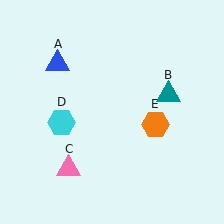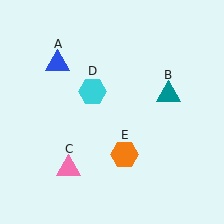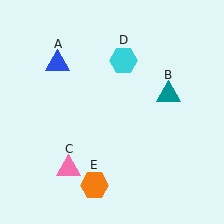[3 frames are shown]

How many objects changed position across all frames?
2 objects changed position: cyan hexagon (object D), orange hexagon (object E).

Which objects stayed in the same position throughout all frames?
Blue triangle (object A) and teal triangle (object B) and pink triangle (object C) remained stationary.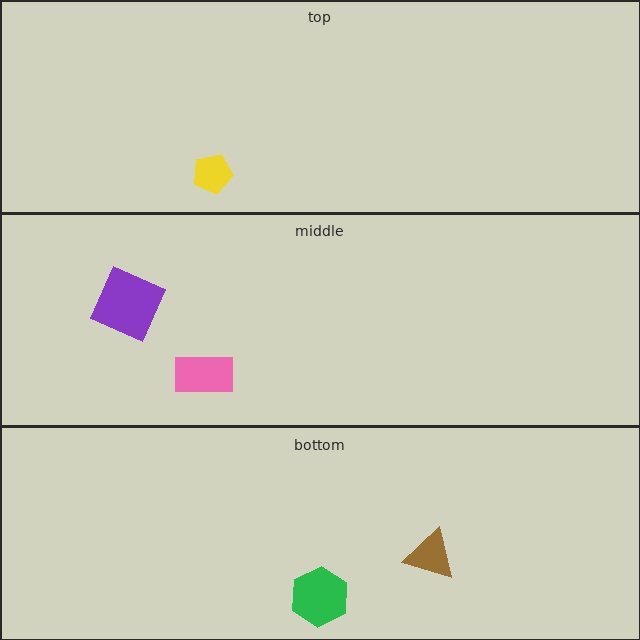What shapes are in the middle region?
The pink rectangle, the purple square.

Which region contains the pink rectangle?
The middle region.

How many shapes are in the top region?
1.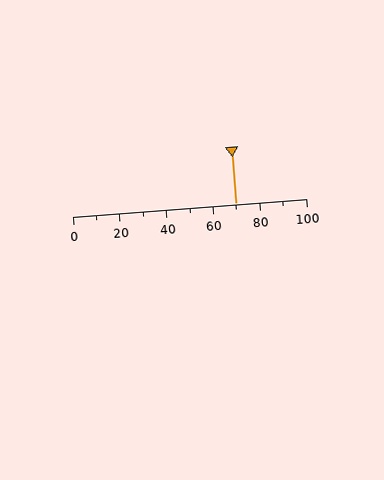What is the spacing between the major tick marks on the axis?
The major ticks are spaced 20 apart.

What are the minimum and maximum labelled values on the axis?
The axis runs from 0 to 100.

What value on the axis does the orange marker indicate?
The marker indicates approximately 70.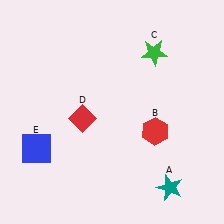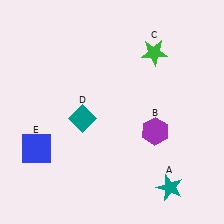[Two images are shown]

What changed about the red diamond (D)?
In Image 1, D is red. In Image 2, it changed to teal.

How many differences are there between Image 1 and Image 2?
There are 2 differences between the two images.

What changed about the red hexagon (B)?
In Image 1, B is red. In Image 2, it changed to purple.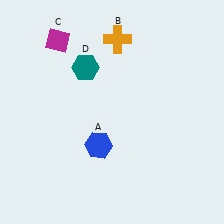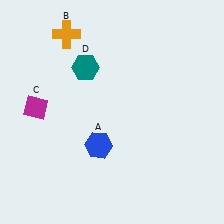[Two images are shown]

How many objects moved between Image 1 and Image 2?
2 objects moved between the two images.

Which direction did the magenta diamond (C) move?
The magenta diamond (C) moved down.